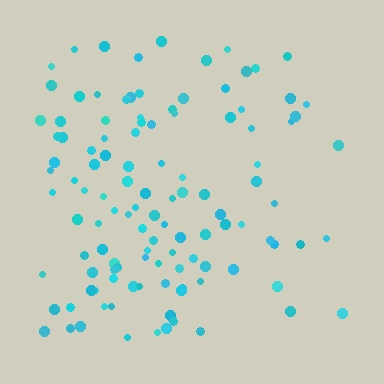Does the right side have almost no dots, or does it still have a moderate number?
Still a moderate number, just noticeably fewer than the left.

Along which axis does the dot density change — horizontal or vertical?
Horizontal.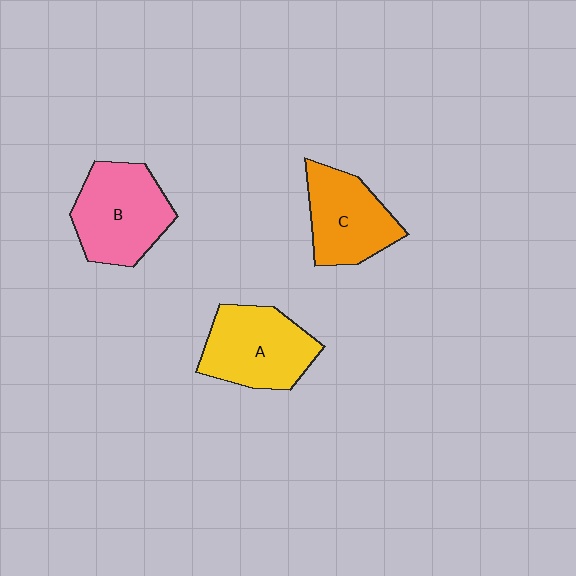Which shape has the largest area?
Shape B (pink).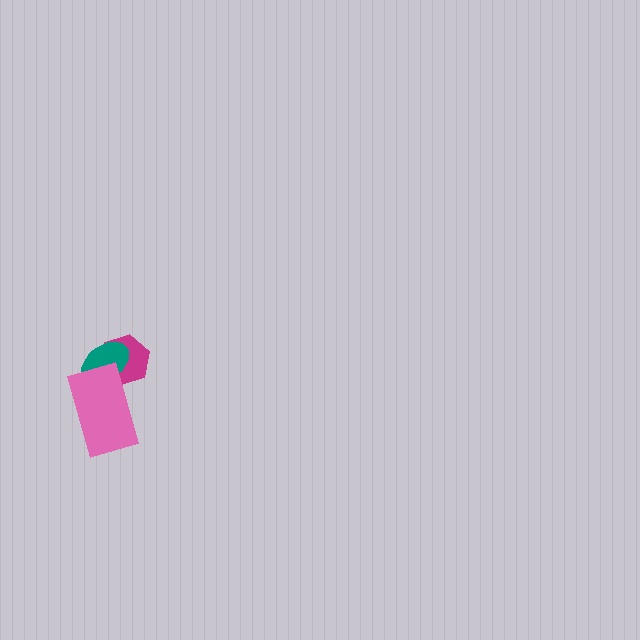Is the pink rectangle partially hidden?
No, no other shape covers it.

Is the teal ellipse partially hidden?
Yes, it is partially covered by another shape.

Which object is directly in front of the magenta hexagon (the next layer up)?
The teal ellipse is directly in front of the magenta hexagon.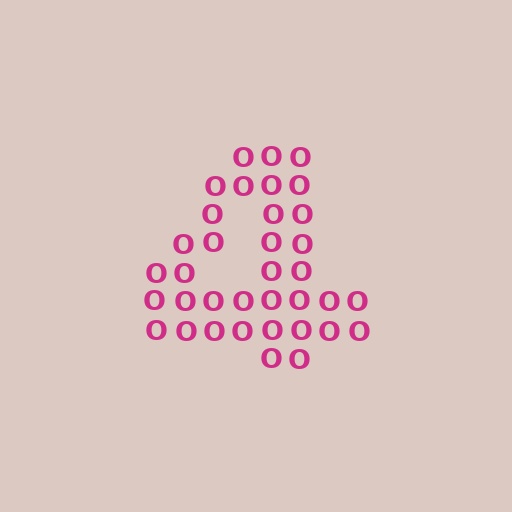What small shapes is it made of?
It is made of small letter O's.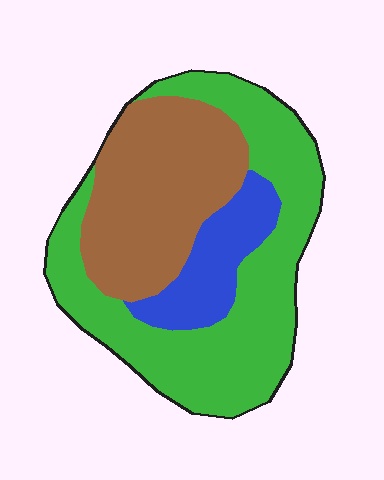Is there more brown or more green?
Green.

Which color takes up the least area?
Blue, at roughly 15%.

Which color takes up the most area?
Green, at roughly 50%.